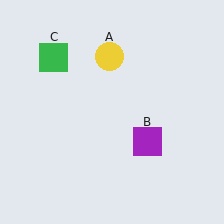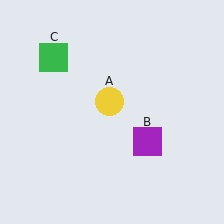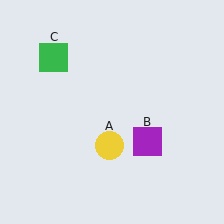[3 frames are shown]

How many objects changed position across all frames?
1 object changed position: yellow circle (object A).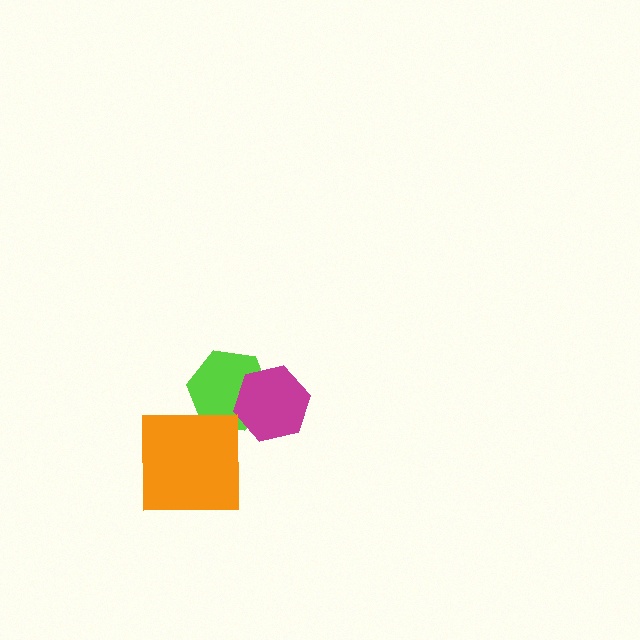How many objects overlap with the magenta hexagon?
1 object overlaps with the magenta hexagon.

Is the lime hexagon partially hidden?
Yes, it is partially covered by another shape.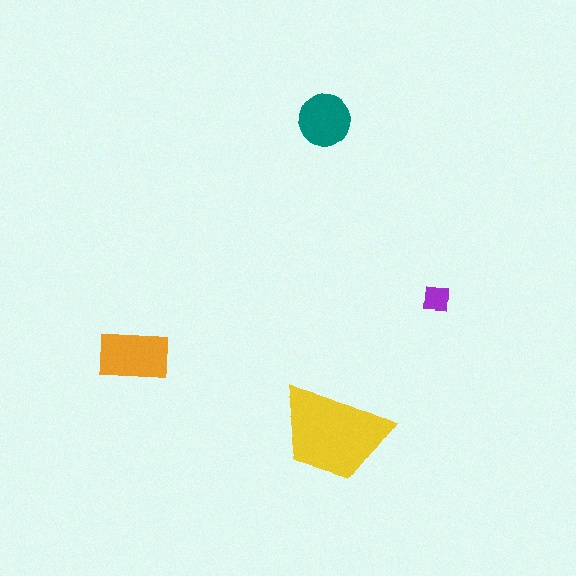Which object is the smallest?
The purple square.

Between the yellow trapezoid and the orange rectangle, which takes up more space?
The yellow trapezoid.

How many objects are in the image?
There are 4 objects in the image.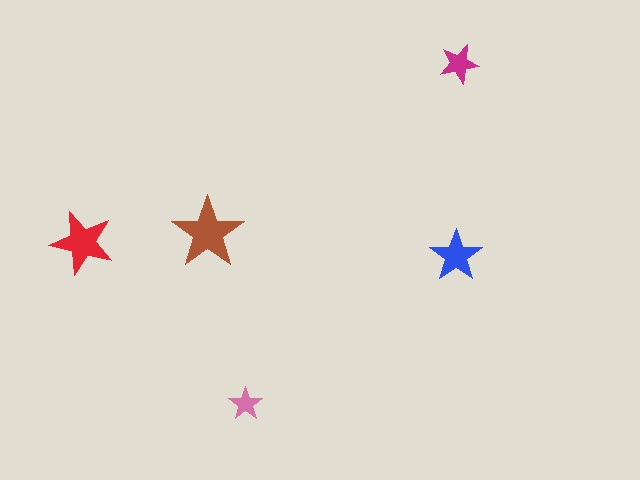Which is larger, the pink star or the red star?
The red one.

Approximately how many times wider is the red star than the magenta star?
About 1.5 times wider.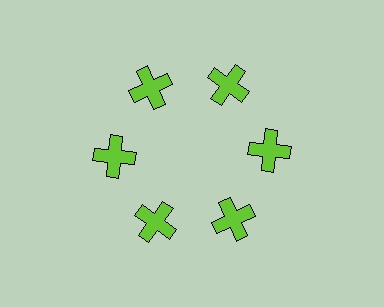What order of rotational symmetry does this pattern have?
This pattern has 6-fold rotational symmetry.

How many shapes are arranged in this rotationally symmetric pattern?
There are 6 shapes, arranged in 6 groups of 1.